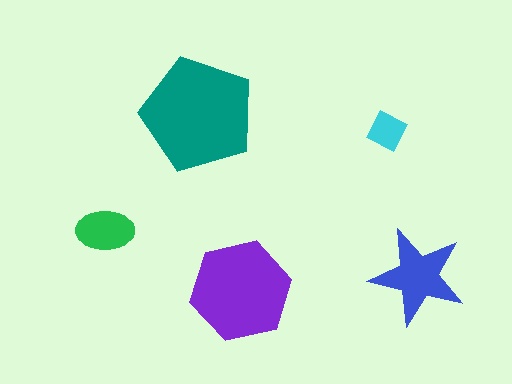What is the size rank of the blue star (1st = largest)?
3rd.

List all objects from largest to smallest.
The teal pentagon, the purple hexagon, the blue star, the green ellipse, the cyan square.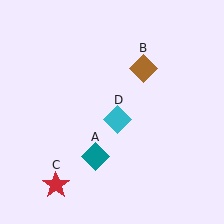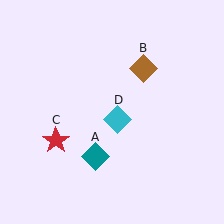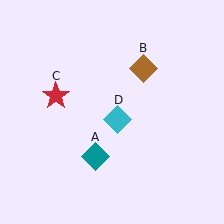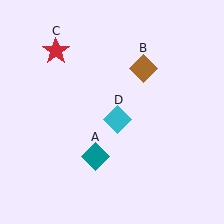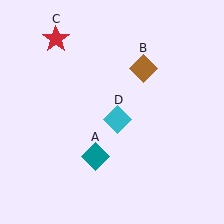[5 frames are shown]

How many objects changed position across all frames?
1 object changed position: red star (object C).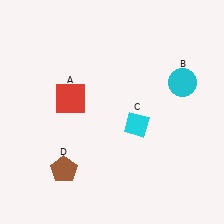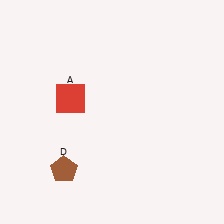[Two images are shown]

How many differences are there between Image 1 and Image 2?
There are 2 differences between the two images.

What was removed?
The cyan diamond (C), the cyan circle (B) were removed in Image 2.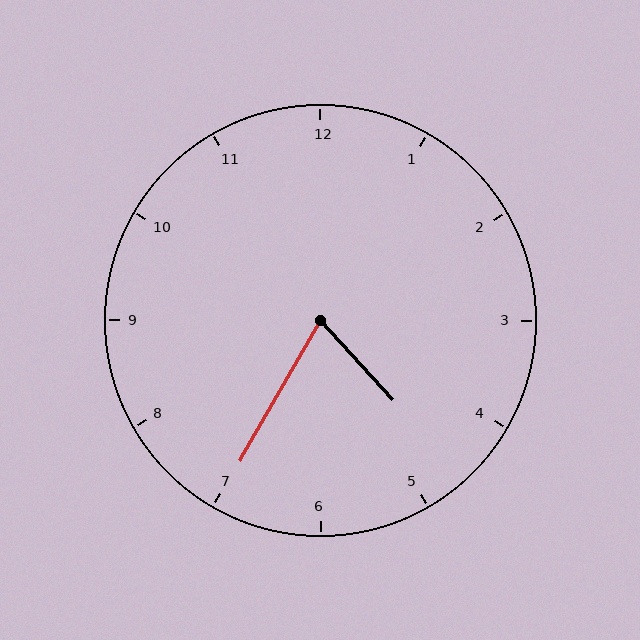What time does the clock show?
4:35.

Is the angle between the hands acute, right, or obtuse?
It is acute.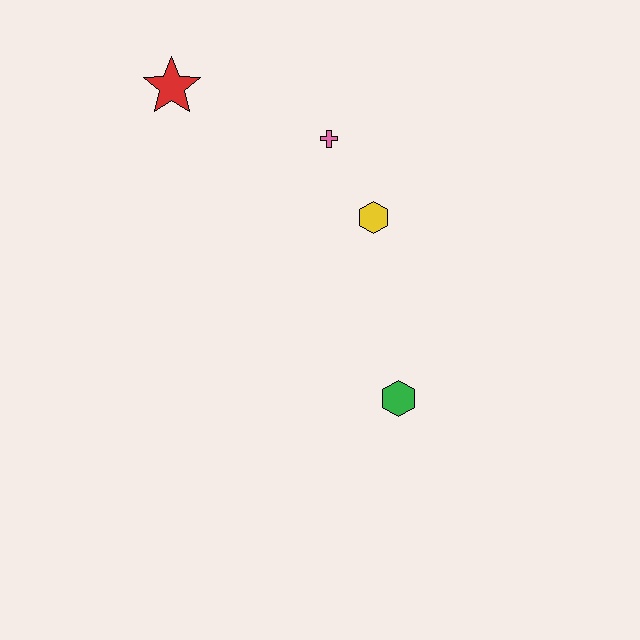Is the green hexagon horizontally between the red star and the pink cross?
No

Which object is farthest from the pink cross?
The green hexagon is farthest from the pink cross.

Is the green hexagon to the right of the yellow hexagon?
Yes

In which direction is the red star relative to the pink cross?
The red star is to the left of the pink cross.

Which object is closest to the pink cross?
The yellow hexagon is closest to the pink cross.